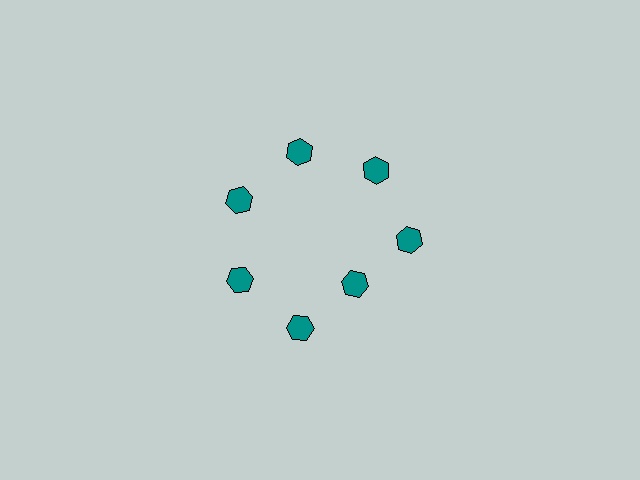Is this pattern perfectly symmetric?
No. The 7 teal hexagons are arranged in a ring, but one element near the 5 o'clock position is pulled inward toward the center, breaking the 7-fold rotational symmetry.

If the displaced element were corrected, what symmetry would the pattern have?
It would have 7-fold rotational symmetry — the pattern would map onto itself every 51 degrees.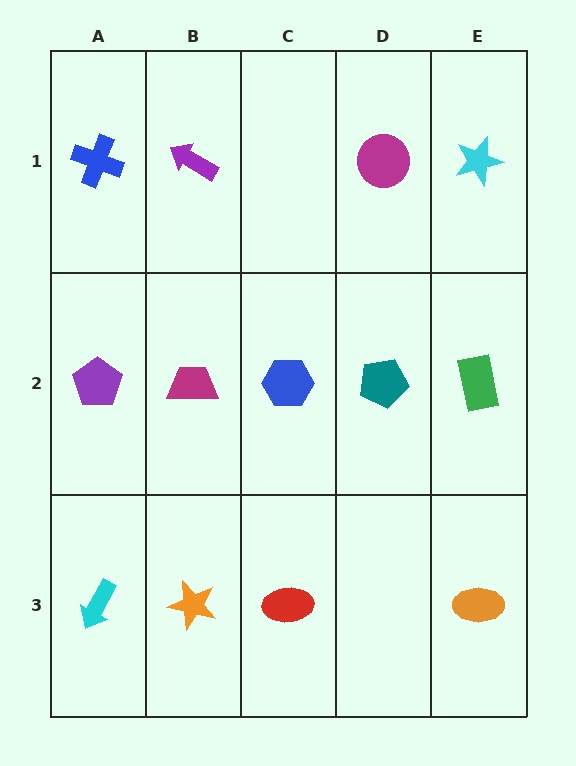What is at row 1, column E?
A cyan star.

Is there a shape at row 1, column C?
No, that cell is empty.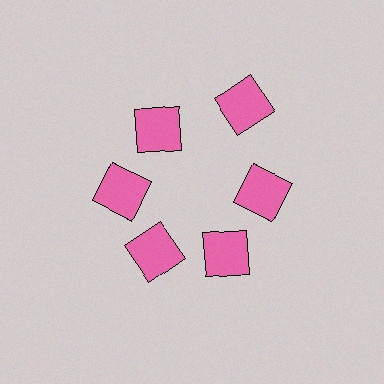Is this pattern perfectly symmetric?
No. The 6 pink squares are arranged in a ring, but one element near the 1 o'clock position is pushed outward from the center, breaking the 6-fold rotational symmetry.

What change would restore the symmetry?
The symmetry would be restored by moving it inward, back onto the ring so that all 6 squares sit at equal angles and equal distance from the center.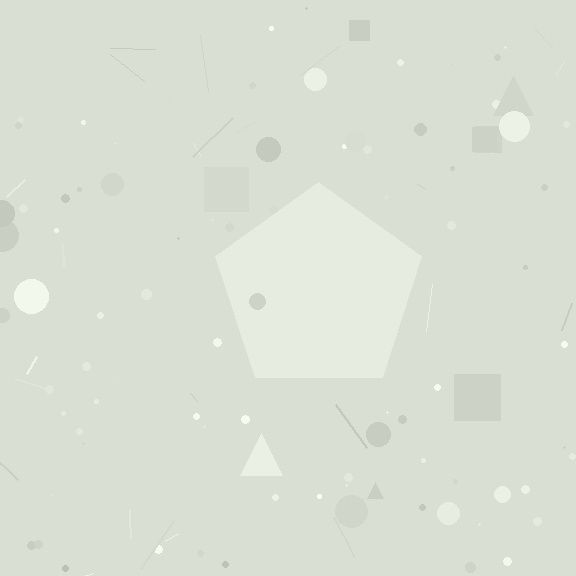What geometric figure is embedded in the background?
A pentagon is embedded in the background.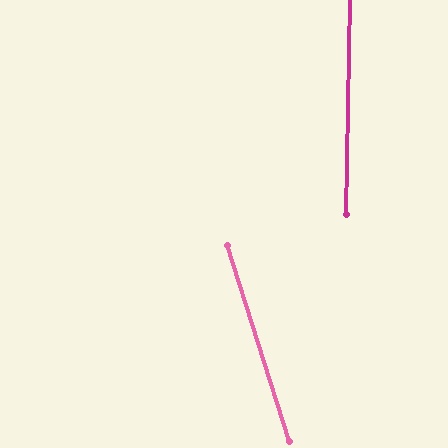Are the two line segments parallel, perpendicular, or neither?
Neither parallel nor perpendicular — they differ by about 18°.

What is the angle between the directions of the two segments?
Approximately 18 degrees.